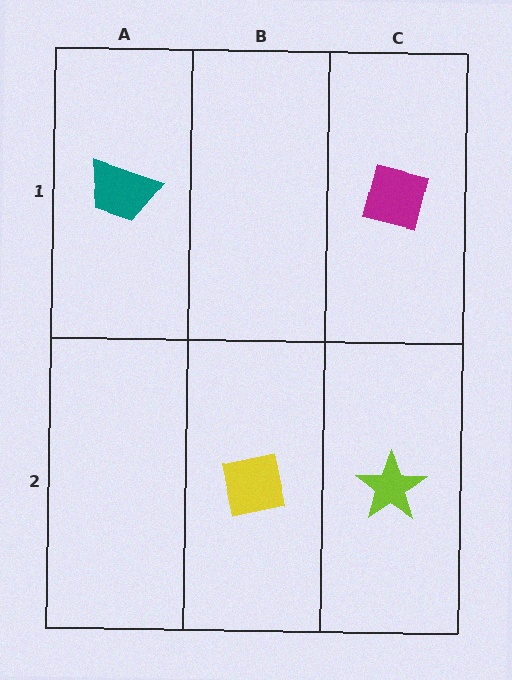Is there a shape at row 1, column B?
No, that cell is empty.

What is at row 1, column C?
A magenta square.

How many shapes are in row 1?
2 shapes.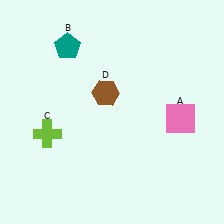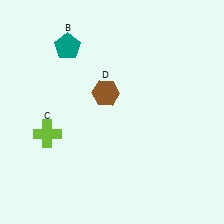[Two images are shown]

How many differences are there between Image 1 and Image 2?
There is 1 difference between the two images.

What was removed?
The pink square (A) was removed in Image 2.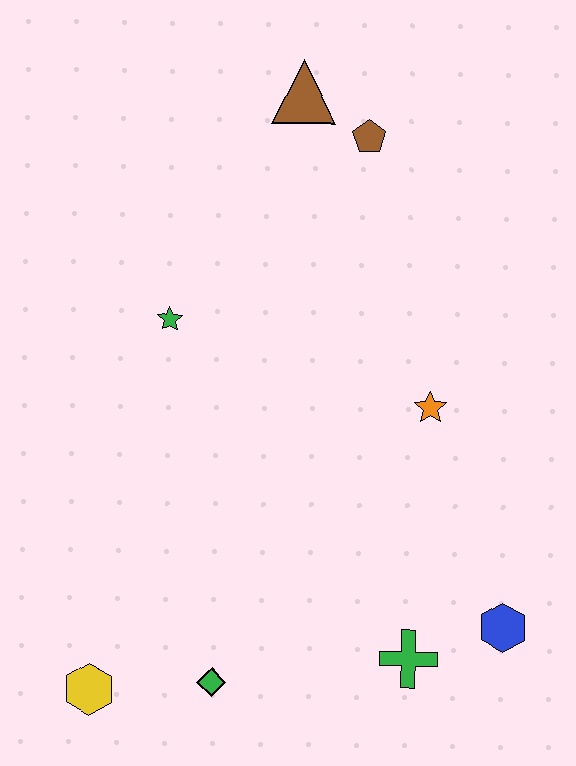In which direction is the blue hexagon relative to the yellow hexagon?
The blue hexagon is to the right of the yellow hexagon.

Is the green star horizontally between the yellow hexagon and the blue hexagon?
Yes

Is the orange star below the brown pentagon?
Yes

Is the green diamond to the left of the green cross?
Yes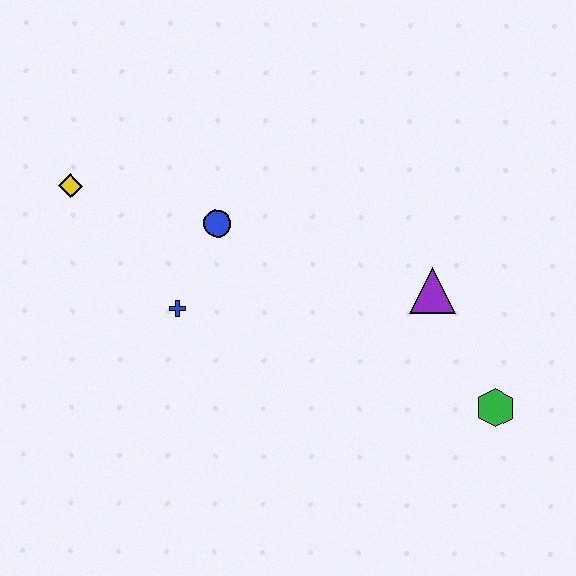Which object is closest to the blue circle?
The blue cross is closest to the blue circle.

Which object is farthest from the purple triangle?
The yellow diamond is farthest from the purple triangle.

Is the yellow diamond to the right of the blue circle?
No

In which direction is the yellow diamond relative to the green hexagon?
The yellow diamond is to the left of the green hexagon.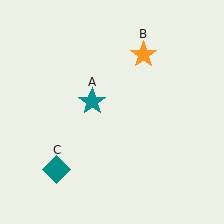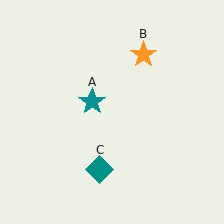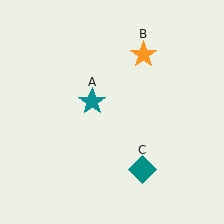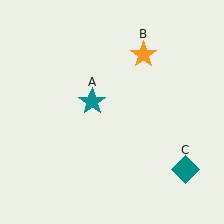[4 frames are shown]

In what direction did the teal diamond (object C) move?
The teal diamond (object C) moved right.